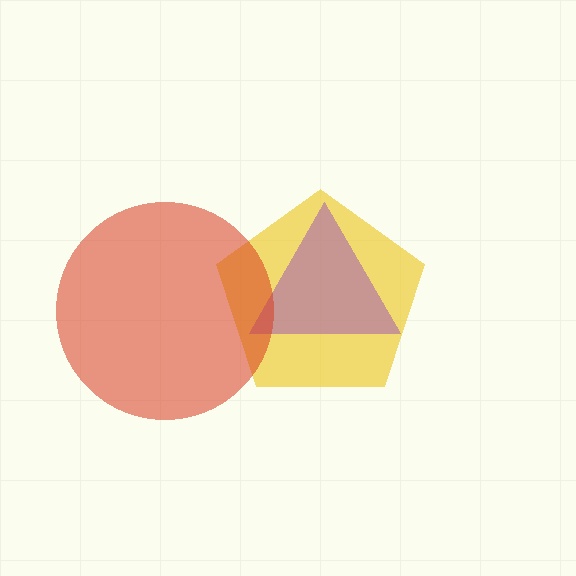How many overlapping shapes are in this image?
There are 3 overlapping shapes in the image.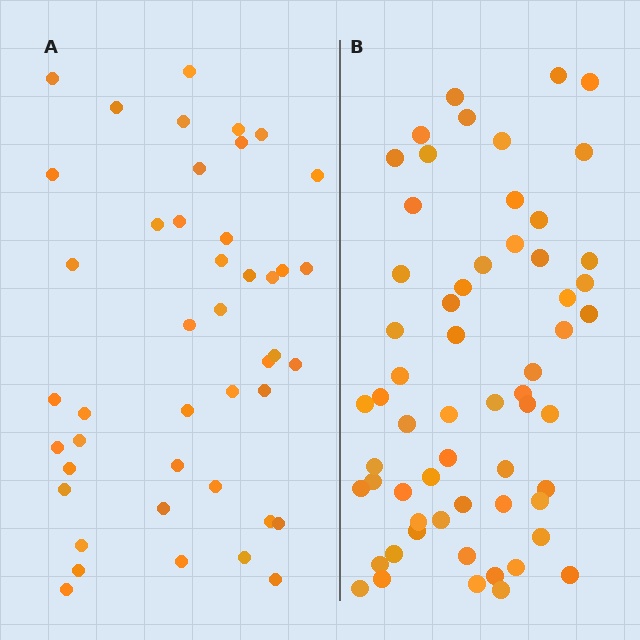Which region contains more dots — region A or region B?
Region B (the right region) has more dots.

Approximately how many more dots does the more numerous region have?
Region B has approximately 15 more dots than region A.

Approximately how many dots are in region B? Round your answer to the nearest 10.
About 60 dots.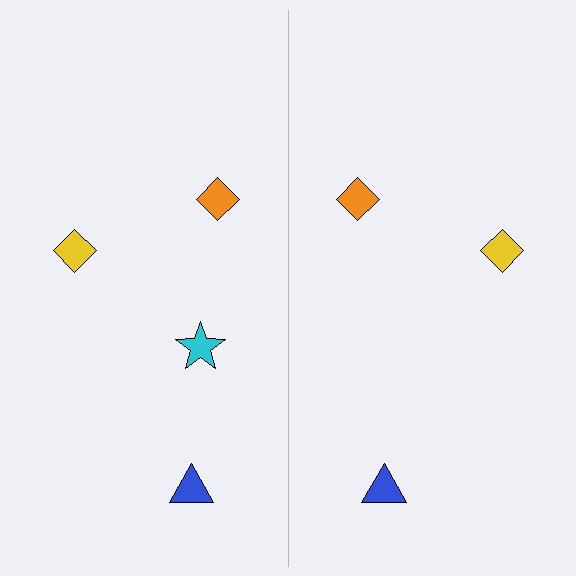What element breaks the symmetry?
A cyan star is missing from the right side.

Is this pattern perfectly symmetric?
No, the pattern is not perfectly symmetric. A cyan star is missing from the right side.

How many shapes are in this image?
There are 7 shapes in this image.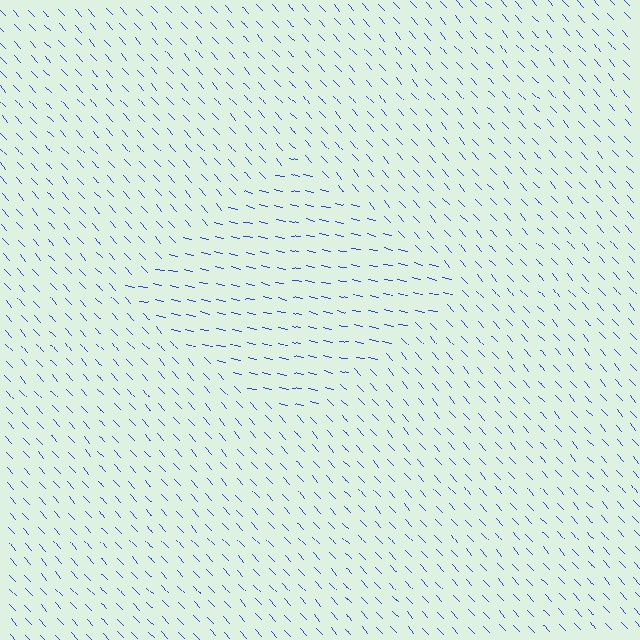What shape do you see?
I see a diamond.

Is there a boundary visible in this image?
Yes, there is a texture boundary formed by a change in line orientation.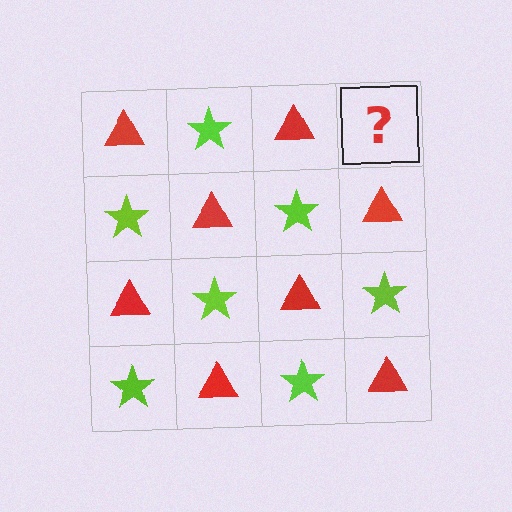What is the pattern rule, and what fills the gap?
The rule is that it alternates red triangle and lime star in a checkerboard pattern. The gap should be filled with a lime star.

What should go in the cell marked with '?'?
The missing cell should contain a lime star.